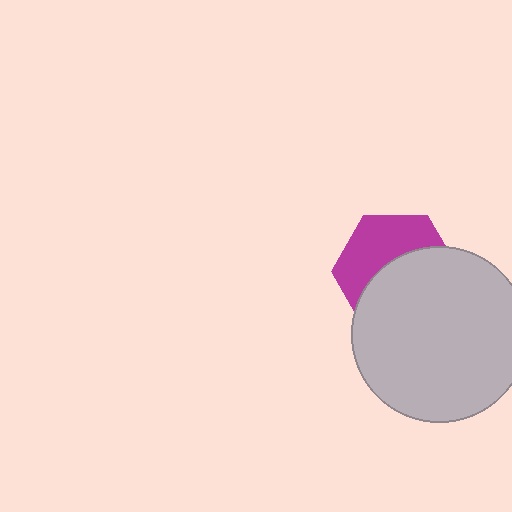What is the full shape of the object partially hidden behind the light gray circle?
The partially hidden object is a magenta hexagon.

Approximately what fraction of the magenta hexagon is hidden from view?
Roughly 56% of the magenta hexagon is hidden behind the light gray circle.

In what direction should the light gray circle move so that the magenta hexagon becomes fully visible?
The light gray circle should move down. That is the shortest direction to clear the overlap and leave the magenta hexagon fully visible.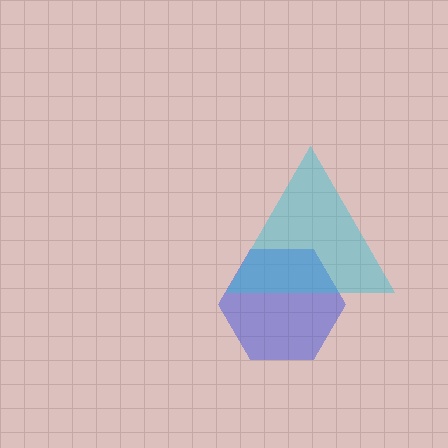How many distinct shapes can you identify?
There are 2 distinct shapes: a blue hexagon, a cyan triangle.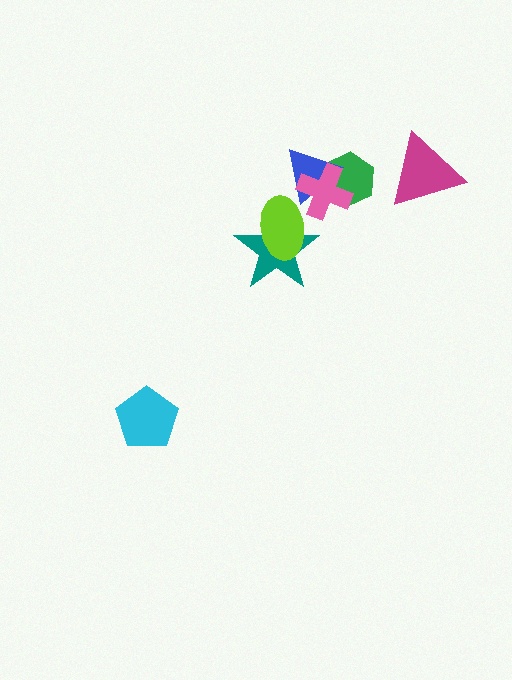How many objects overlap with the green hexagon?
2 objects overlap with the green hexagon.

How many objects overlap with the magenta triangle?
0 objects overlap with the magenta triangle.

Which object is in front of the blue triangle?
The pink cross is in front of the blue triangle.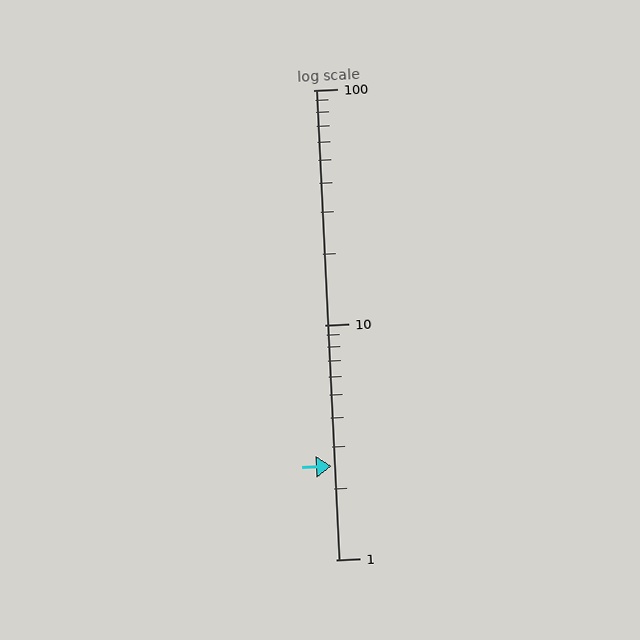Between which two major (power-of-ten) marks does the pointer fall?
The pointer is between 1 and 10.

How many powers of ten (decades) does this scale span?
The scale spans 2 decades, from 1 to 100.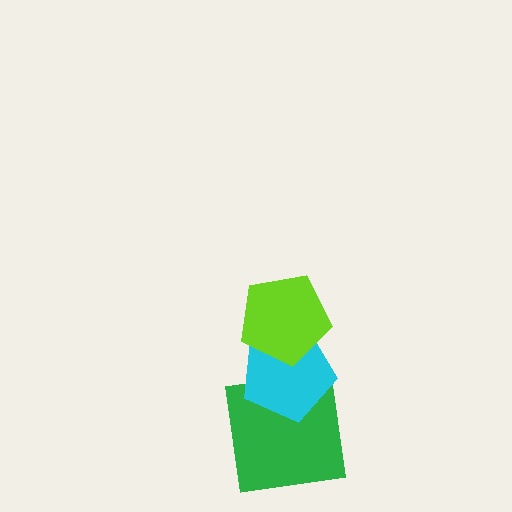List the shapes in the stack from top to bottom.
From top to bottom: the lime pentagon, the cyan pentagon, the green square.